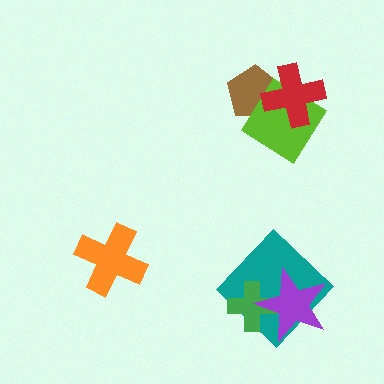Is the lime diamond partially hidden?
Yes, it is partially covered by another shape.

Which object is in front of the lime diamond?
The red cross is in front of the lime diamond.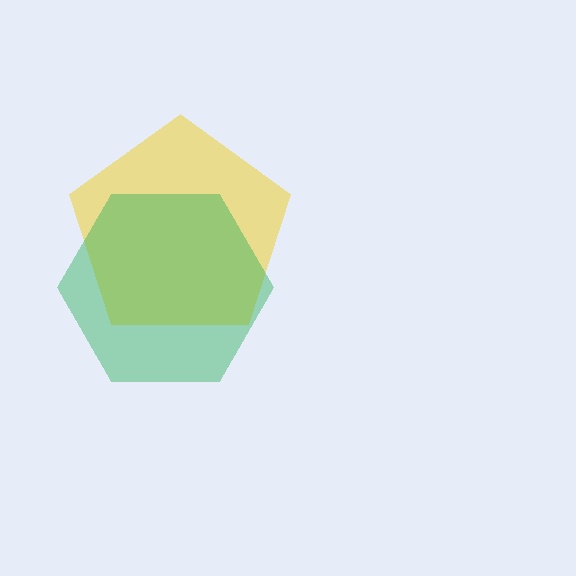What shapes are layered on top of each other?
The layered shapes are: a yellow pentagon, a green hexagon.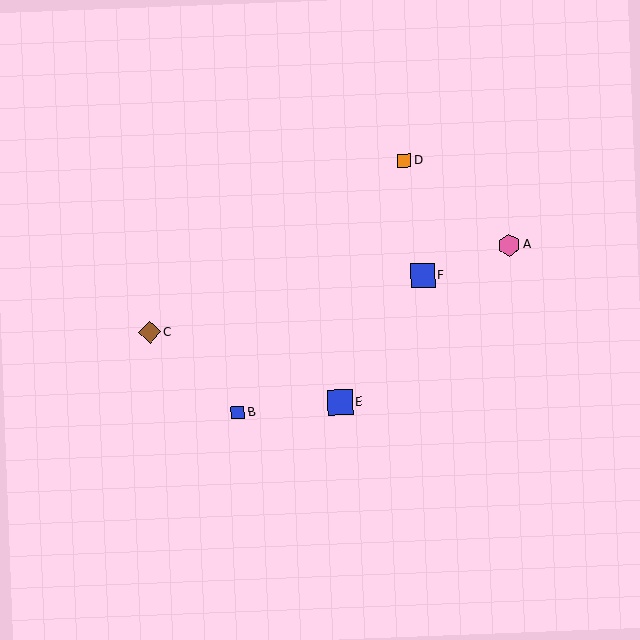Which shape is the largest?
The blue square (labeled E) is the largest.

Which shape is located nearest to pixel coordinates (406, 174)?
The orange square (labeled D) at (404, 160) is nearest to that location.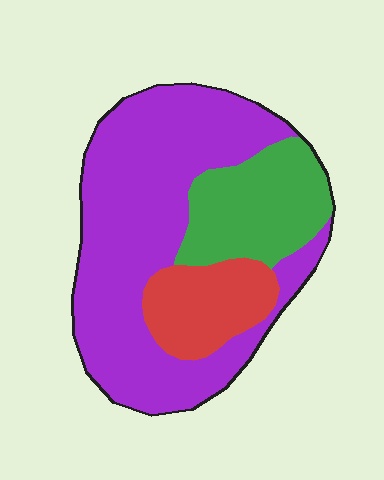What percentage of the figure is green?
Green takes up about one fifth (1/5) of the figure.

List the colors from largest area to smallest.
From largest to smallest: purple, green, red.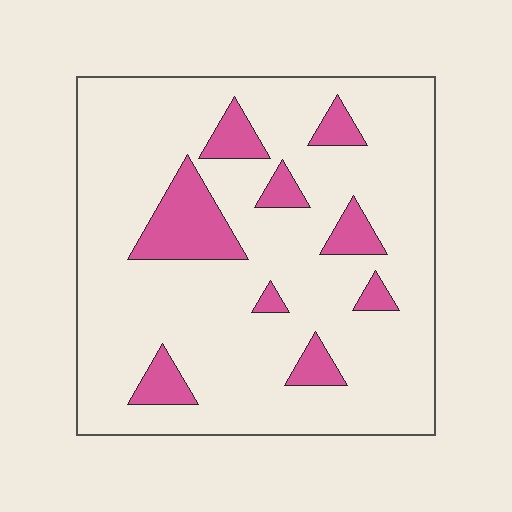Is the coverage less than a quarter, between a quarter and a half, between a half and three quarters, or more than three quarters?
Less than a quarter.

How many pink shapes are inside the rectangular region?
9.